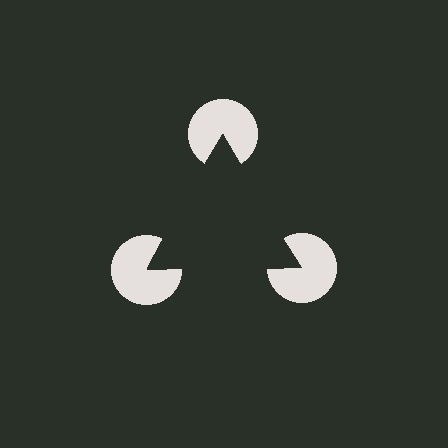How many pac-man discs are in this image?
There are 3 — one at each vertex of the illusory triangle.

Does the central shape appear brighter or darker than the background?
It typically appears slightly darker than the background, even though no actual brightness change is drawn.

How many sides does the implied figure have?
3 sides.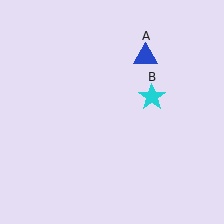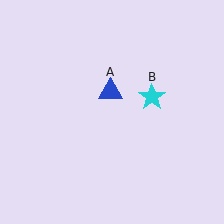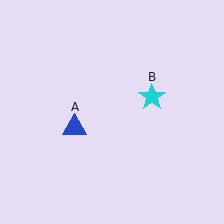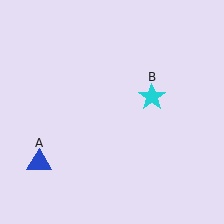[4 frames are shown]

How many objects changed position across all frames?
1 object changed position: blue triangle (object A).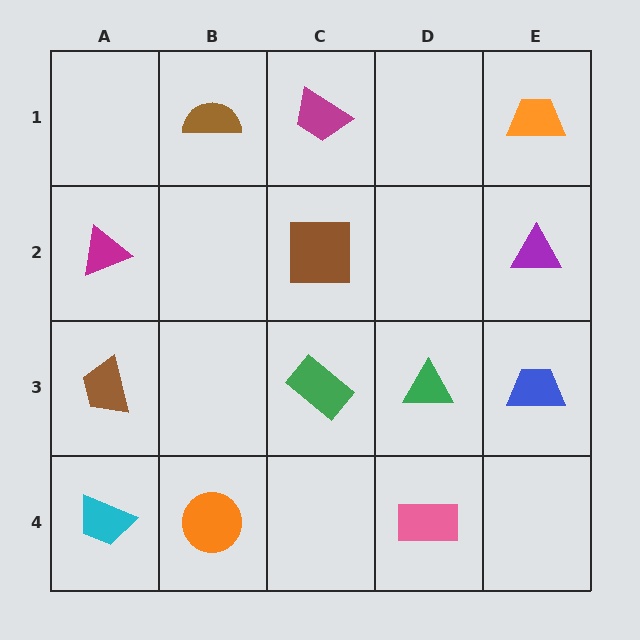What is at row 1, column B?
A brown semicircle.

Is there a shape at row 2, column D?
No, that cell is empty.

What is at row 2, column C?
A brown square.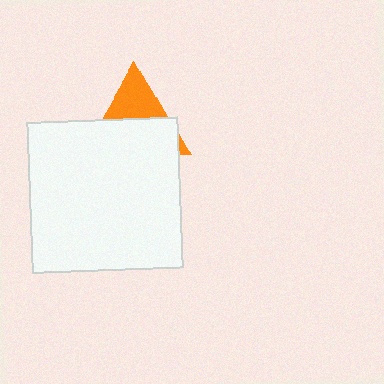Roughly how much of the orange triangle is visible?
A small part of it is visible (roughly 37%).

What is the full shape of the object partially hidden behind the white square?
The partially hidden object is an orange triangle.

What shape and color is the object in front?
The object in front is a white square.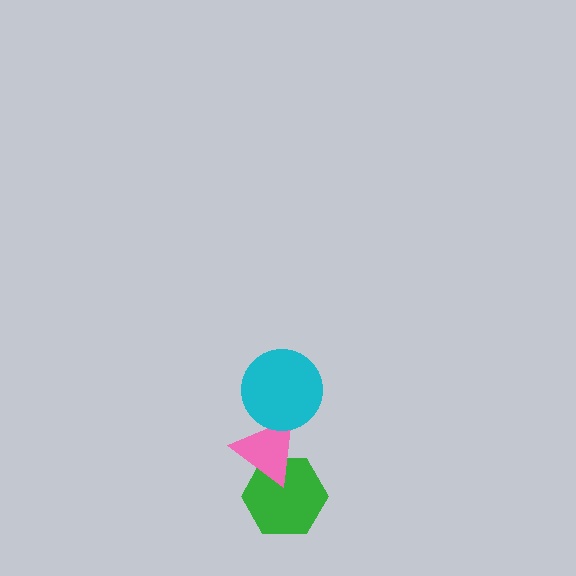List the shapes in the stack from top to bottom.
From top to bottom: the cyan circle, the pink triangle, the green hexagon.